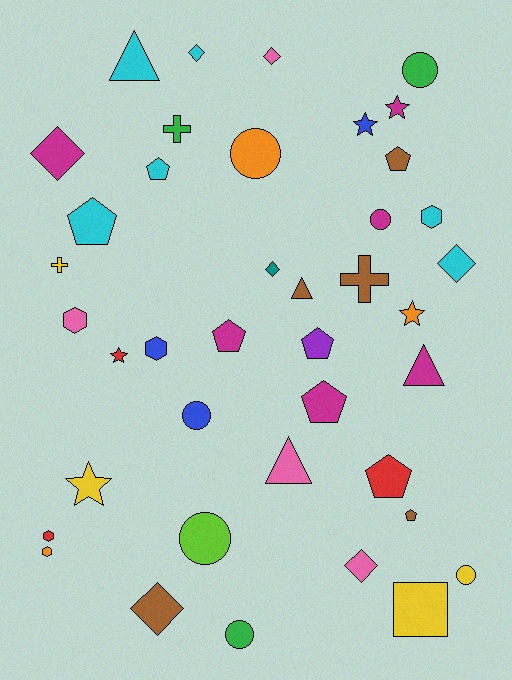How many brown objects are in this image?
There are 5 brown objects.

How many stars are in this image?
There are 5 stars.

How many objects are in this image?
There are 40 objects.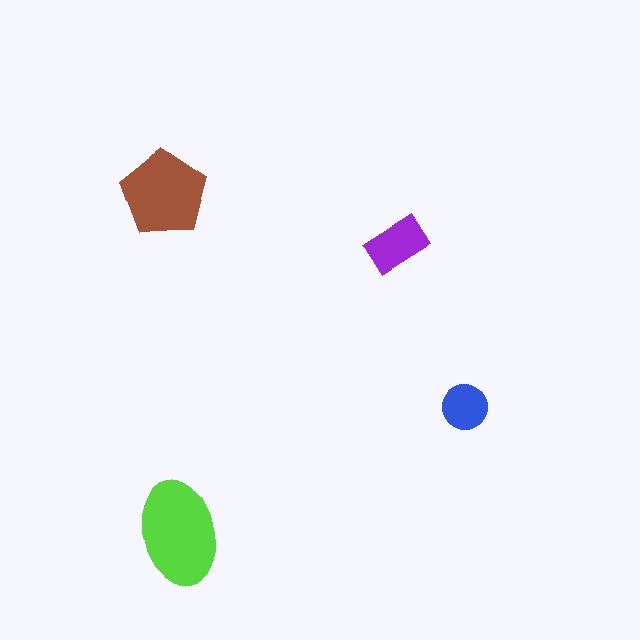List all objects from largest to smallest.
The lime ellipse, the brown pentagon, the purple rectangle, the blue circle.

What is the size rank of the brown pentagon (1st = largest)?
2nd.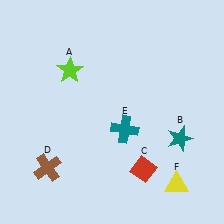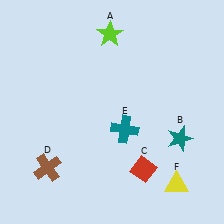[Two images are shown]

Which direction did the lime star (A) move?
The lime star (A) moved right.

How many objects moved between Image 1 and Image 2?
1 object moved between the two images.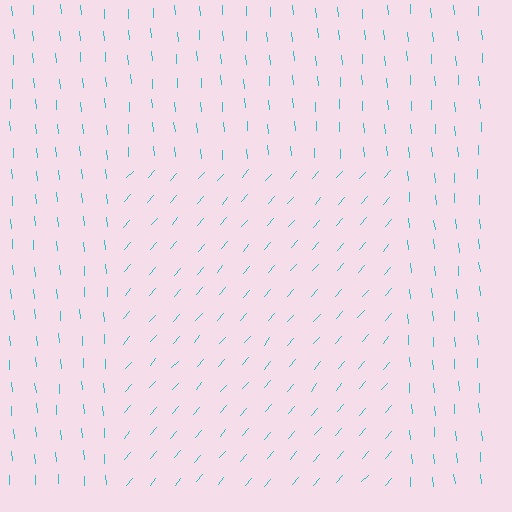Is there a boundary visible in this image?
Yes, there is a texture boundary formed by a change in line orientation.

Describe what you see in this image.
The image is filled with small cyan line segments. A rectangle region in the image has lines oriented differently from the surrounding lines, creating a visible texture boundary.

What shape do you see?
I see a rectangle.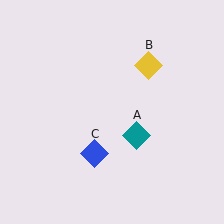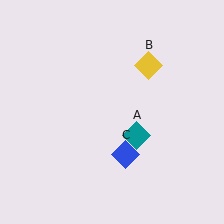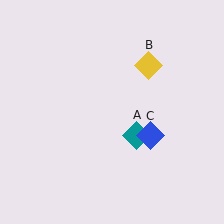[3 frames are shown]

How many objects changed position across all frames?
1 object changed position: blue diamond (object C).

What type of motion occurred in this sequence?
The blue diamond (object C) rotated counterclockwise around the center of the scene.